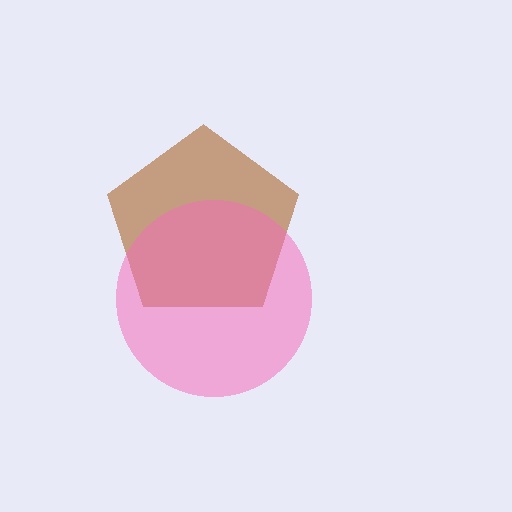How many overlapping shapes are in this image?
There are 2 overlapping shapes in the image.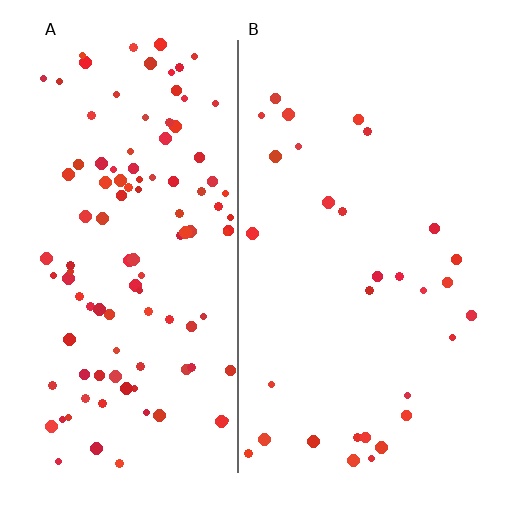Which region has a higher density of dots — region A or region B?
A (the left).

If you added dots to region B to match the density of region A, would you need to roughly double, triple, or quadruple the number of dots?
Approximately quadruple.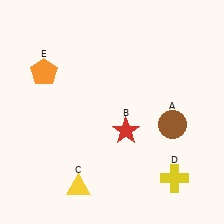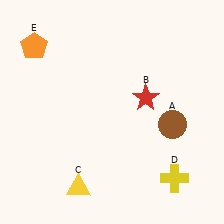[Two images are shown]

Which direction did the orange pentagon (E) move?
The orange pentagon (E) moved up.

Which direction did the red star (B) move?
The red star (B) moved up.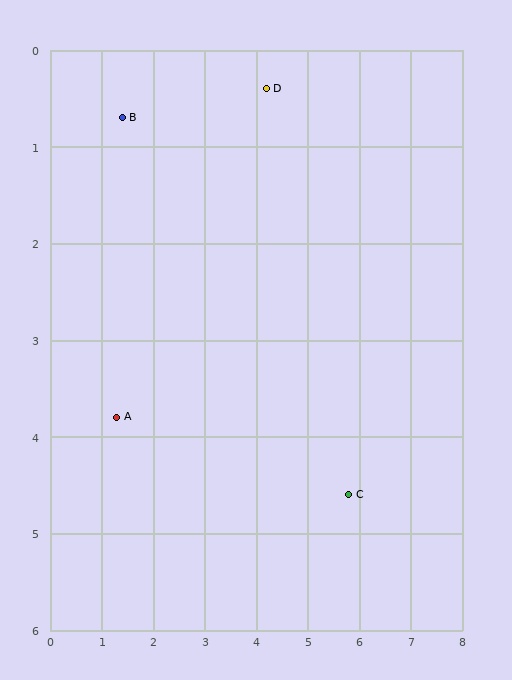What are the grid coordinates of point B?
Point B is at approximately (1.4, 0.7).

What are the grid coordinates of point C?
Point C is at approximately (5.8, 4.6).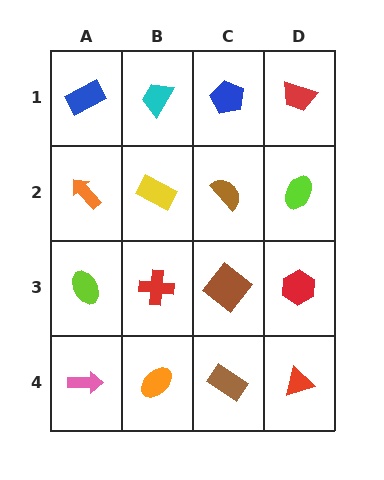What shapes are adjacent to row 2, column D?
A red trapezoid (row 1, column D), a red hexagon (row 3, column D), a brown semicircle (row 2, column C).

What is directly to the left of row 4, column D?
A brown rectangle.